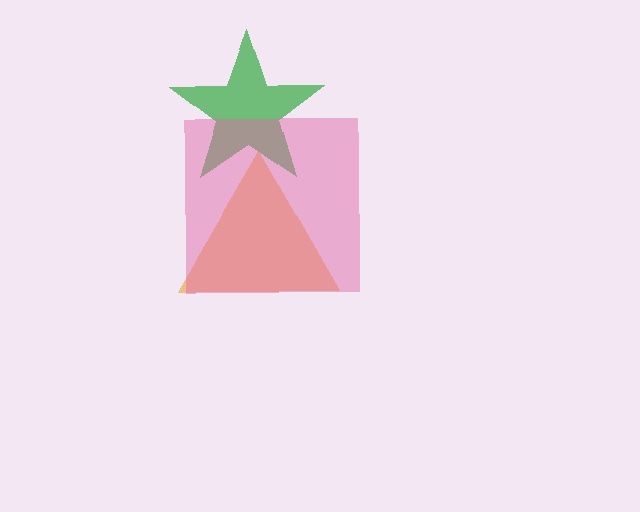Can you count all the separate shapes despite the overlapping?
Yes, there are 3 separate shapes.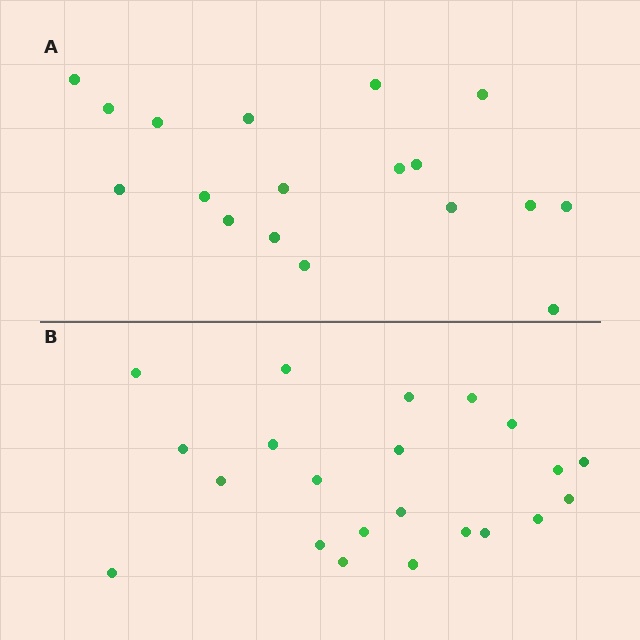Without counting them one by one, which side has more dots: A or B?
Region B (the bottom region) has more dots.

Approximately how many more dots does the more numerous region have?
Region B has about 4 more dots than region A.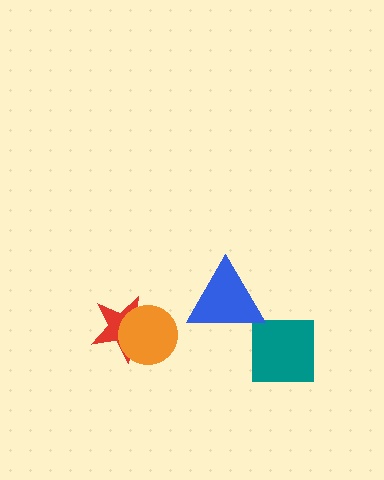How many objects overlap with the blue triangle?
0 objects overlap with the blue triangle.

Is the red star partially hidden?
Yes, it is partially covered by another shape.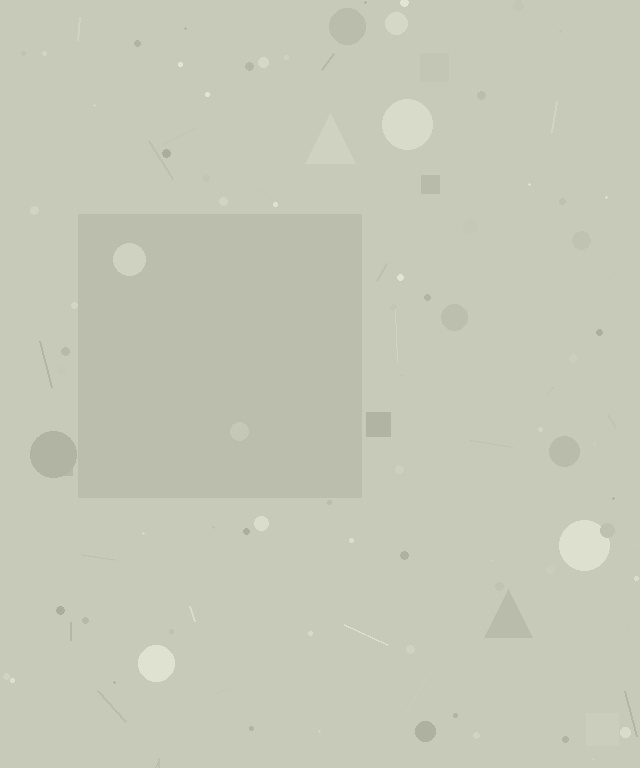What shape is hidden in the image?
A square is hidden in the image.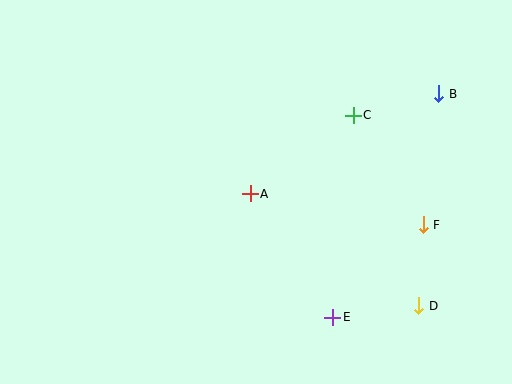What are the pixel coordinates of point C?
Point C is at (353, 115).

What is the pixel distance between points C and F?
The distance between C and F is 130 pixels.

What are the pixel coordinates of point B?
Point B is at (439, 94).